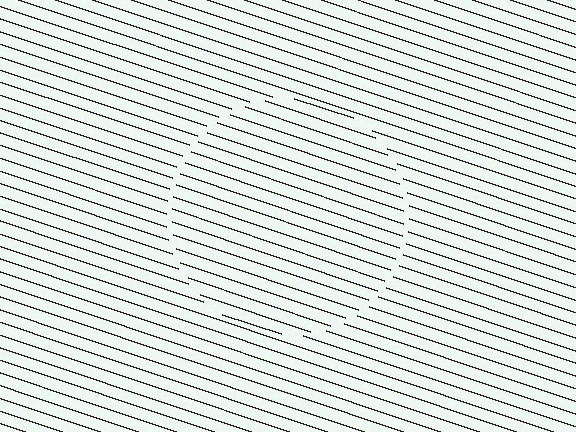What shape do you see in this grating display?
An illusory circle. The interior of the shape contains the same grating, shifted by half a period — the contour is defined by the phase discontinuity where line-ends from the inner and outer gratings abut.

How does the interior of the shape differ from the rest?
The interior of the shape contains the same grating, shifted by half a period — the contour is defined by the phase discontinuity where line-ends from the inner and outer gratings abut.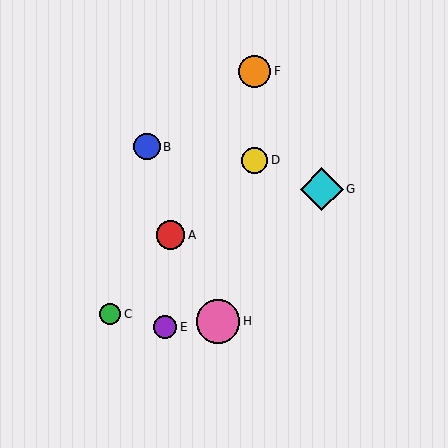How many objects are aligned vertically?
2 objects (D, F) are aligned vertically.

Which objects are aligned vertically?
Objects D, F are aligned vertically.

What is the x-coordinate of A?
Object A is at x≈170.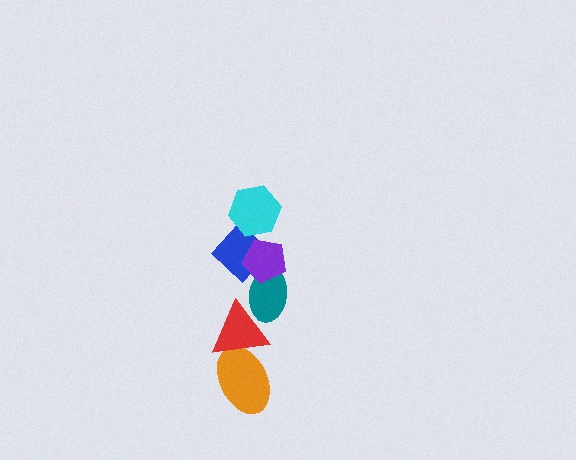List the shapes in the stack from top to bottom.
From top to bottom: the cyan hexagon, the purple pentagon, the blue diamond, the teal ellipse, the red triangle, the orange ellipse.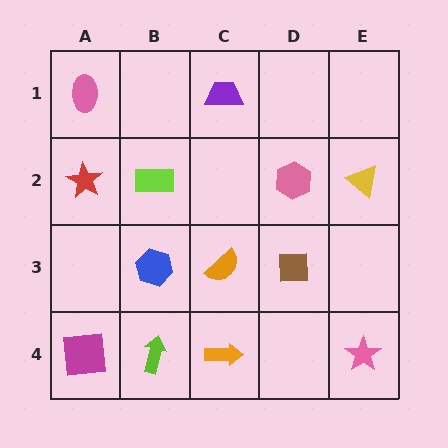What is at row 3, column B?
A blue hexagon.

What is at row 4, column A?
A magenta square.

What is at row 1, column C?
A purple trapezoid.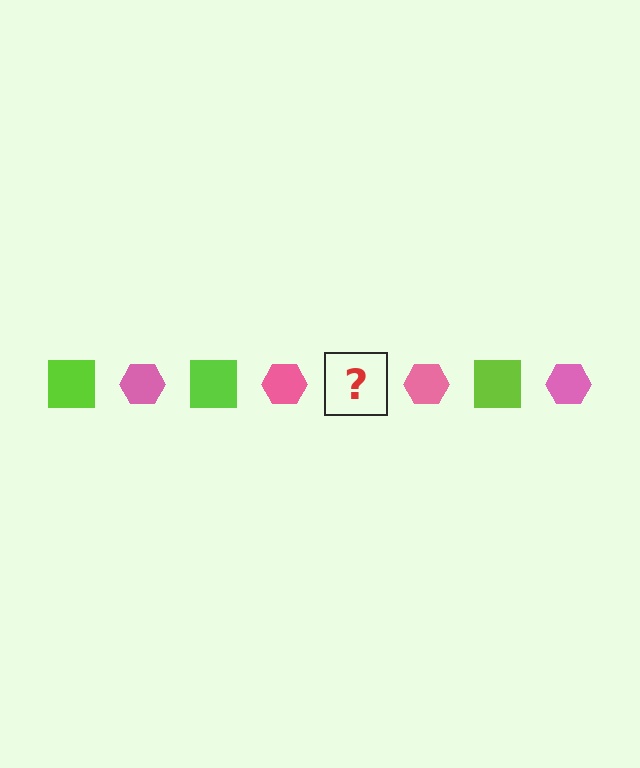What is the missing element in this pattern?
The missing element is a lime square.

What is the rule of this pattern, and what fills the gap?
The rule is that the pattern alternates between lime square and pink hexagon. The gap should be filled with a lime square.